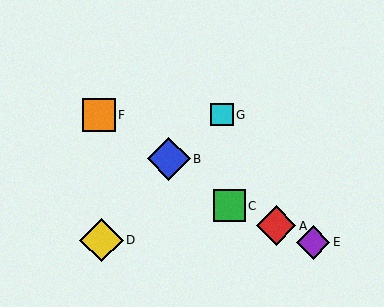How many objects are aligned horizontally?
2 objects (F, G) are aligned horizontally.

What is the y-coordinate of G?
Object G is at y≈115.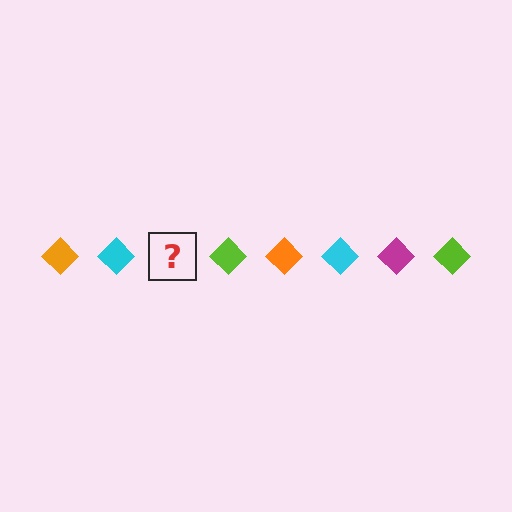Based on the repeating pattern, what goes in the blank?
The blank should be a magenta diamond.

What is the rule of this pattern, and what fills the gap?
The rule is that the pattern cycles through orange, cyan, magenta, lime diamonds. The gap should be filled with a magenta diamond.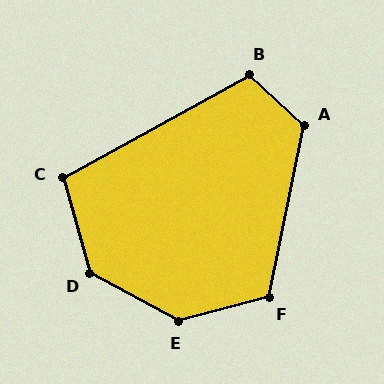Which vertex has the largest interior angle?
E, at approximately 136 degrees.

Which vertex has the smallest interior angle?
C, at approximately 103 degrees.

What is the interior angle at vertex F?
Approximately 117 degrees (obtuse).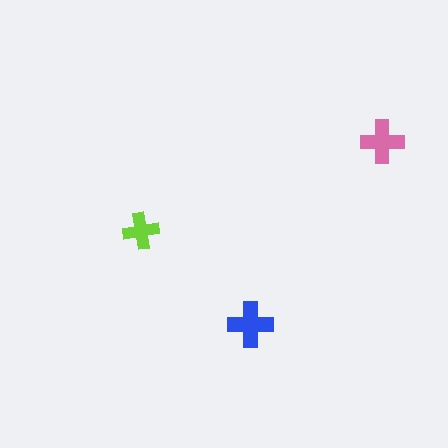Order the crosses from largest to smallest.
the blue one, the pink one, the lime one.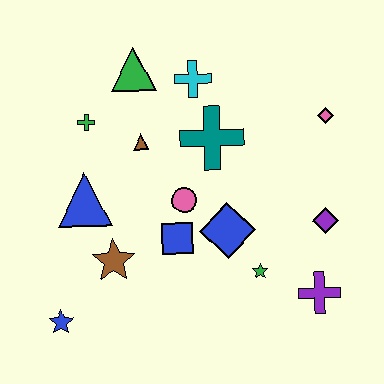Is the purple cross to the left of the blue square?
No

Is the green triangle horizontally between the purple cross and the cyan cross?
No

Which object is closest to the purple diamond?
The purple cross is closest to the purple diamond.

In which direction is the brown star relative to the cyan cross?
The brown star is below the cyan cross.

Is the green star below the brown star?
Yes